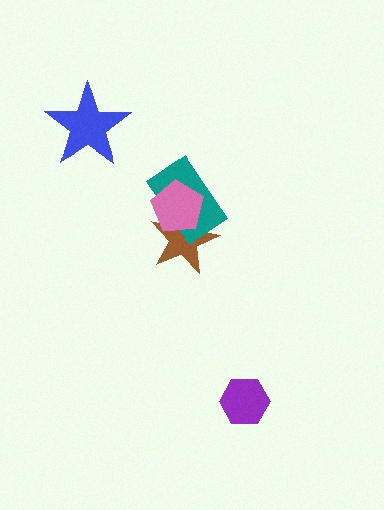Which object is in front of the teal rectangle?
The pink pentagon is in front of the teal rectangle.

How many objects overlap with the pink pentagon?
2 objects overlap with the pink pentagon.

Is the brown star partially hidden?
Yes, it is partially covered by another shape.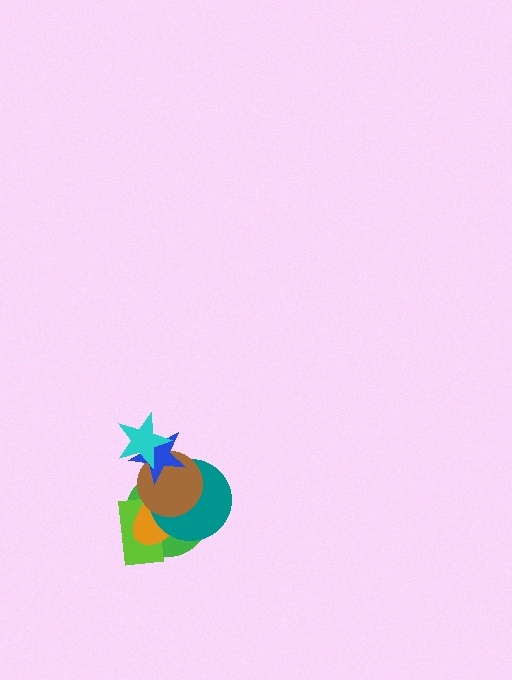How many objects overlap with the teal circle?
5 objects overlap with the teal circle.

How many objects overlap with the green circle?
5 objects overlap with the green circle.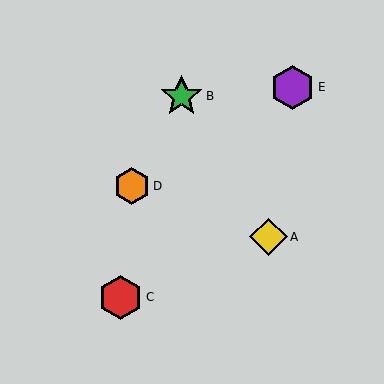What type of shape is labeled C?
Shape C is a red hexagon.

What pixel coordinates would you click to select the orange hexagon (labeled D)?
Click at (132, 186) to select the orange hexagon D.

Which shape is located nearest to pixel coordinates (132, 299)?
The red hexagon (labeled C) at (120, 297) is nearest to that location.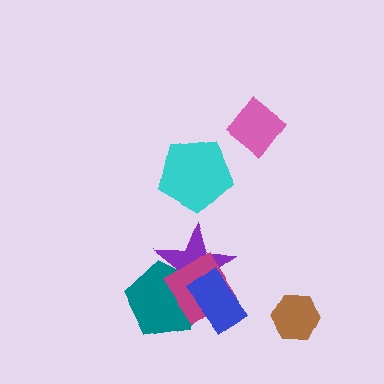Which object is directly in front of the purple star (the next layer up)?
The teal pentagon is directly in front of the purple star.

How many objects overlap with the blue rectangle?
3 objects overlap with the blue rectangle.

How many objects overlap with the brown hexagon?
0 objects overlap with the brown hexagon.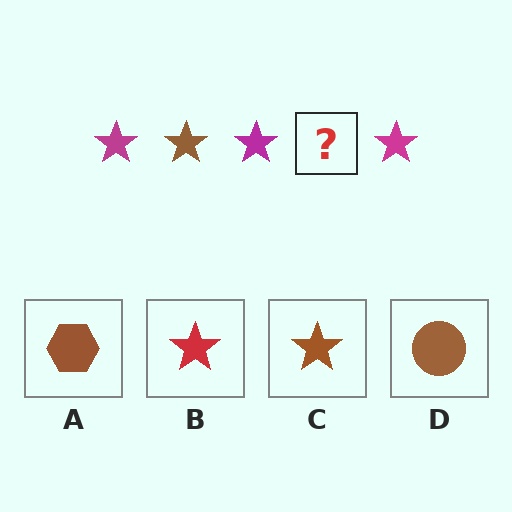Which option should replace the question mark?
Option C.